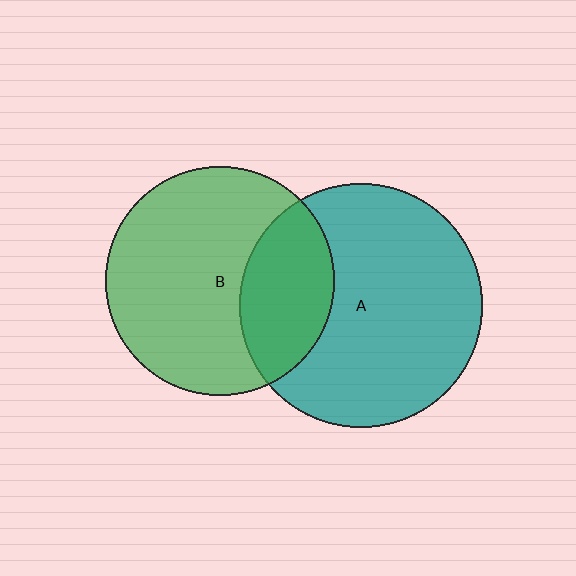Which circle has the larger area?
Circle A (teal).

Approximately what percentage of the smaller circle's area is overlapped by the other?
Approximately 30%.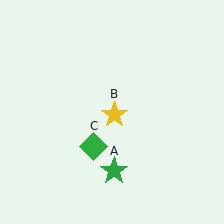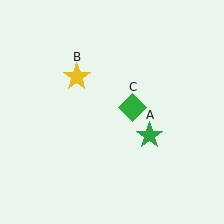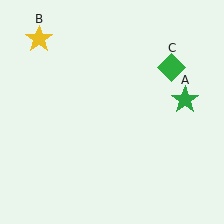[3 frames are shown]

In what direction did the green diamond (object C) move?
The green diamond (object C) moved up and to the right.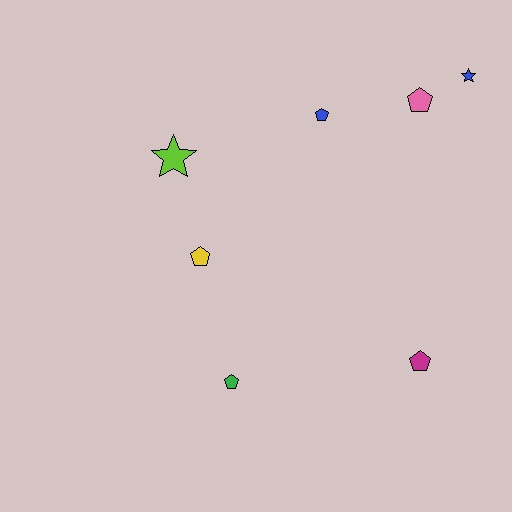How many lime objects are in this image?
There is 1 lime object.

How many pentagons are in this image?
There are 5 pentagons.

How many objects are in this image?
There are 7 objects.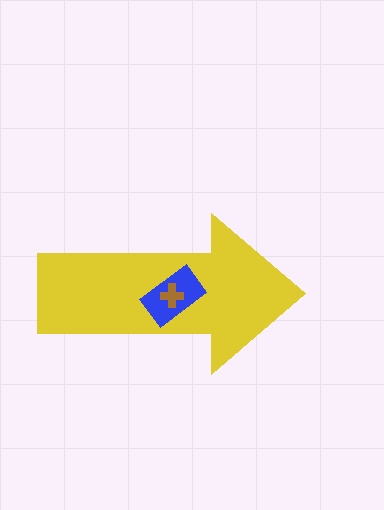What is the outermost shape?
The yellow arrow.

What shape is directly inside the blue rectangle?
The brown cross.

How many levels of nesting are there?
3.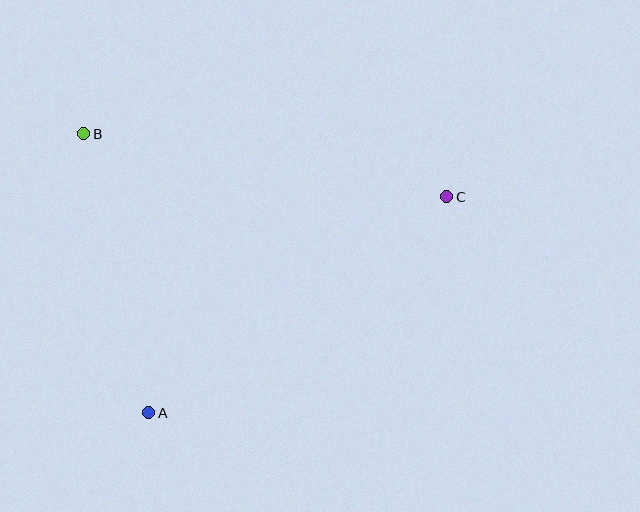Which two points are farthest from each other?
Points B and C are farthest from each other.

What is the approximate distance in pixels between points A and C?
The distance between A and C is approximately 368 pixels.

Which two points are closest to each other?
Points A and B are closest to each other.